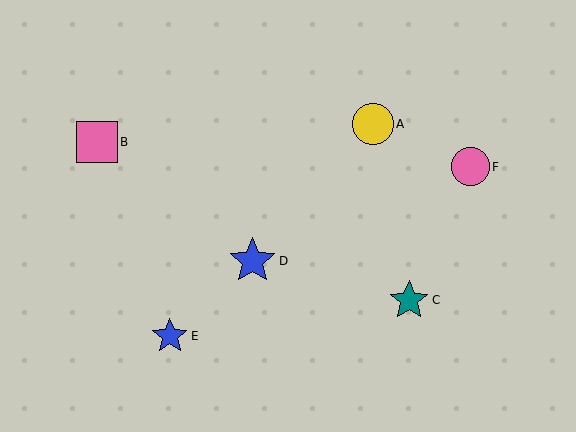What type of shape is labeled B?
Shape B is a pink square.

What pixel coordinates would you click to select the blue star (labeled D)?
Click at (253, 261) to select the blue star D.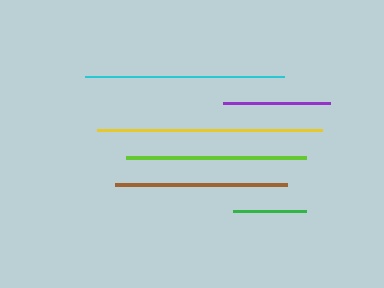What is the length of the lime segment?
The lime segment is approximately 180 pixels long.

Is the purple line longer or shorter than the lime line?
The lime line is longer than the purple line.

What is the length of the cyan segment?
The cyan segment is approximately 199 pixels long.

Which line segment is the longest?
The yellow line is the longest at approximately 226 pixels.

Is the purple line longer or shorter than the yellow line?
The yellow line is longer than the purple line.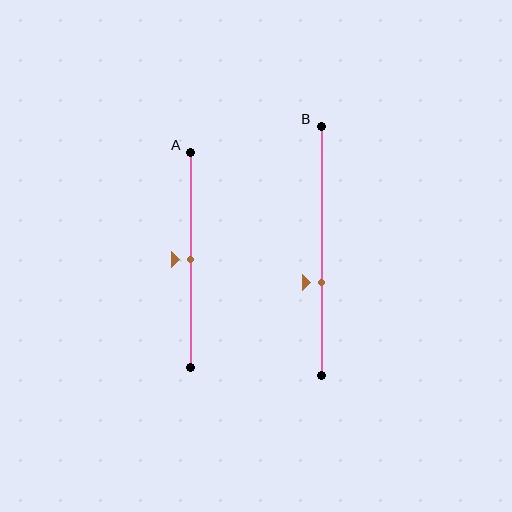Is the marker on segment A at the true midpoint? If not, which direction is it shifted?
Yes, the marker on segment A is at the true midpoint.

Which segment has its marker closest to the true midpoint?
Segment A has its marker closest to the true midpoint.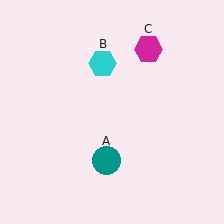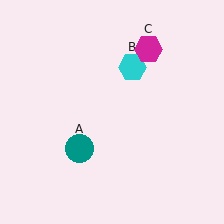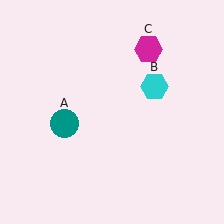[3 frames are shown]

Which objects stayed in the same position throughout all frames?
Magenta hexagon (object C) remained stationary.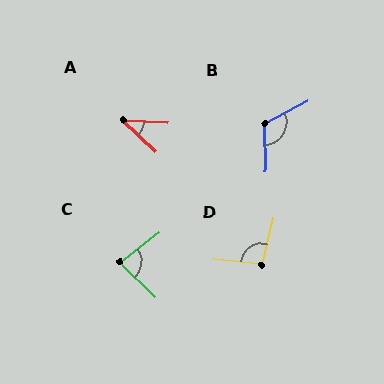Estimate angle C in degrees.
Approximately 81 degrees.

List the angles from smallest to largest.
A (41°), C (81°), D (97°), B (116°).